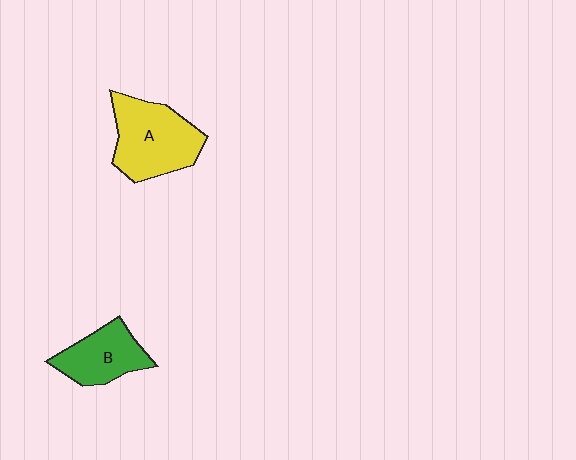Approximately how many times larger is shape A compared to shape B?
Approximately 1.4 times.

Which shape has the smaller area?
Shape B (green).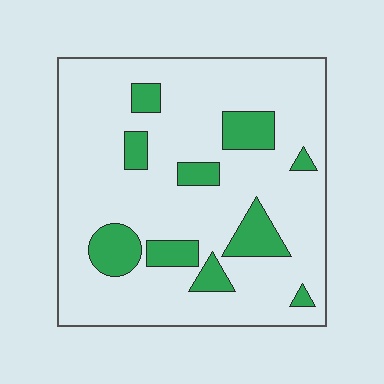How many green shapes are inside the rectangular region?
10.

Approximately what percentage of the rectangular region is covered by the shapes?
Approximately 15%.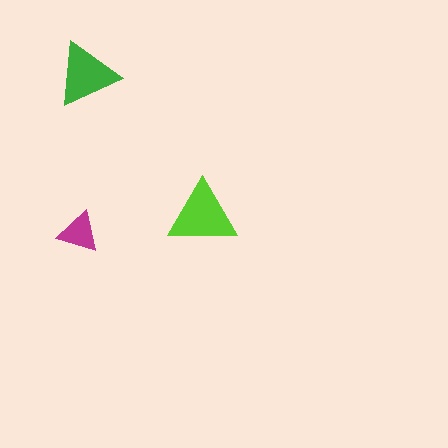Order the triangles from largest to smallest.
the lime one, the green one, the magenta one.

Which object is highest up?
The green triangle is topmost.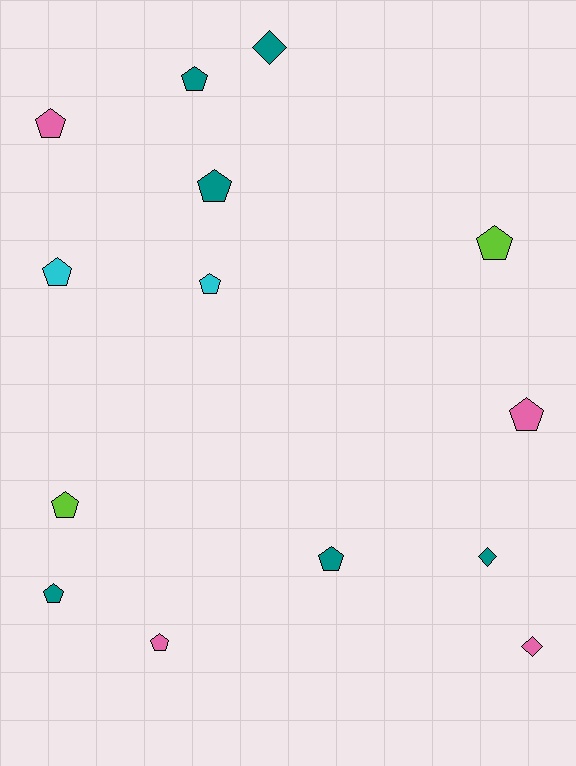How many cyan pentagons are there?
There are 2 cyan pentagons.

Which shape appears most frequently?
Pentagon, with 11 objects.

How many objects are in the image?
There are 14 objects.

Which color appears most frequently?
Teal, with 6 objects.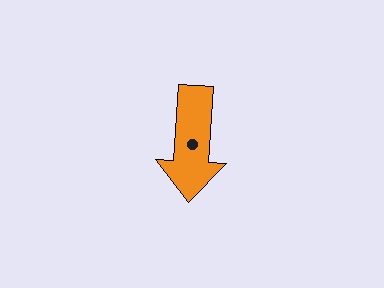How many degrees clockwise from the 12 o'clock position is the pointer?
Approximately 184 degrees.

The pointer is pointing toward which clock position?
Roughly 6 o'clock.